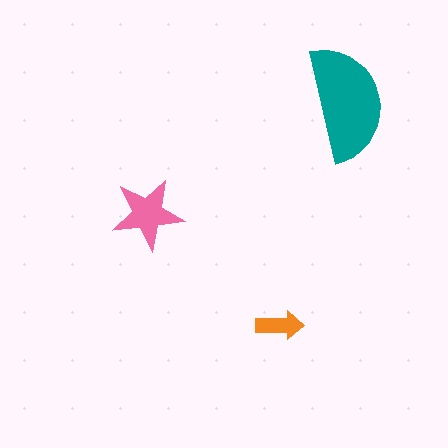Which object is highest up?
The teal semicircle is topmost.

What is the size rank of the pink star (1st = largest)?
2nd.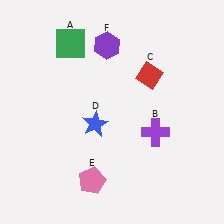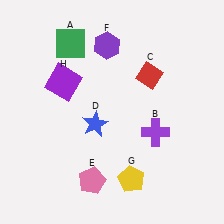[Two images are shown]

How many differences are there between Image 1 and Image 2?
There are 2 differences between the two images.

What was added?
A yellow pentagon (G), a purple square (H) were added in Image 2.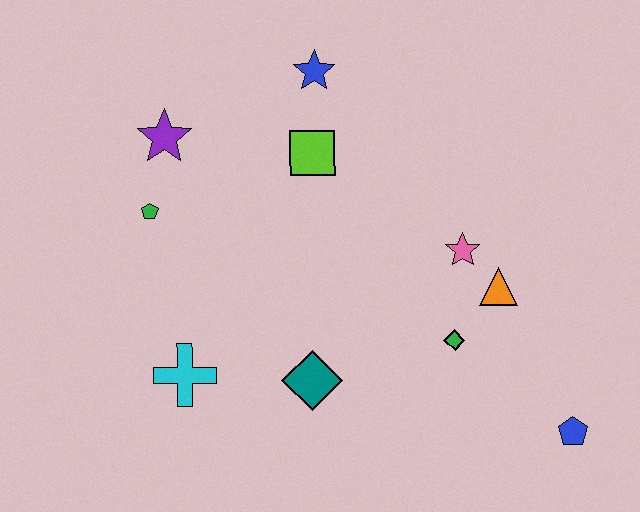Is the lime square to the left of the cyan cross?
No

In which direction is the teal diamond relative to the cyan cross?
The teal diamond is to the right of the cyan cross.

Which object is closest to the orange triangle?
The pink star is closest to the orange triangle.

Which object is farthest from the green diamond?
The purple star is farthest from the green diamond.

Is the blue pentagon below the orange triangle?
Yes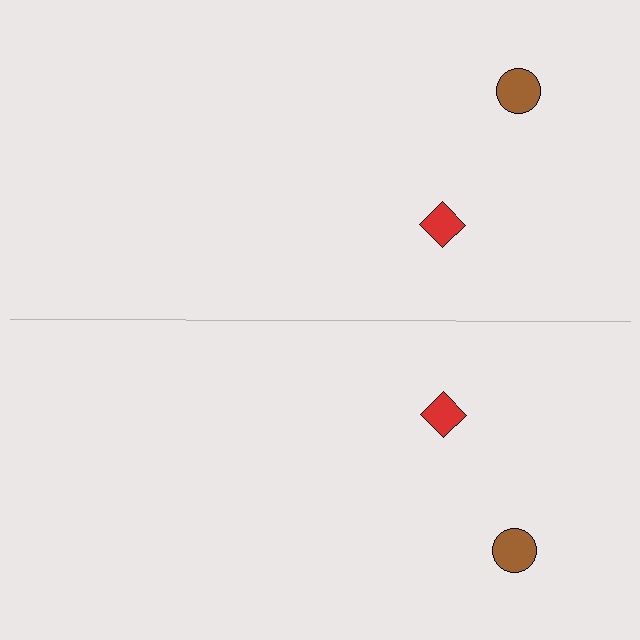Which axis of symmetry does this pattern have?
The pattern has a horizontal axis of symmetry running through the center of the image.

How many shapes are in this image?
There are 4 shapes in this image.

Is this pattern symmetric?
Yes, this pattern has bilateral (reflection) symmetry.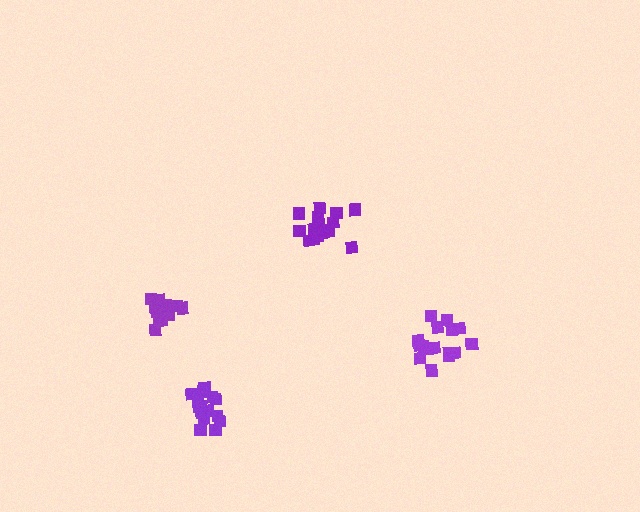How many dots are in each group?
Group 1: 16 dots, Group 2: 17 dots, Group 3: 16 dots, Group 4: 18 dots (67 total).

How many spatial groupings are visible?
There are 4 spatial groupings.